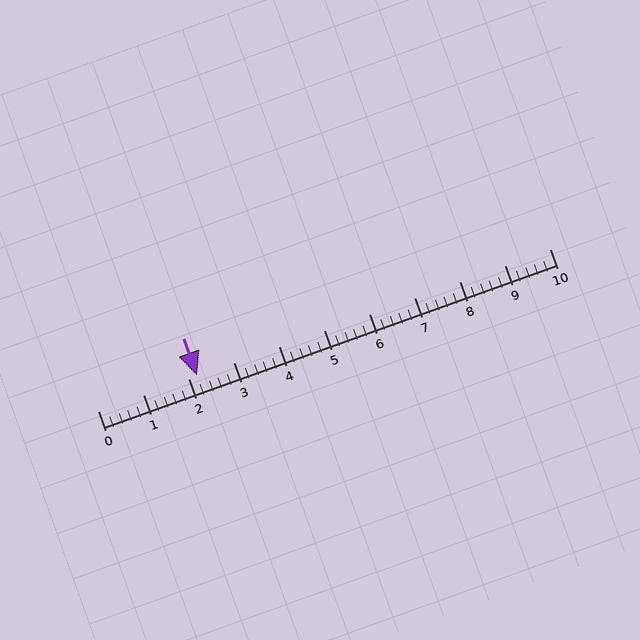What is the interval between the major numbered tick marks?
The major tick marks are spaced 1 units apart.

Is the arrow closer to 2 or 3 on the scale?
The arrow is closer to 2.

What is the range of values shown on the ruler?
The ruler shows values from 0 to 10.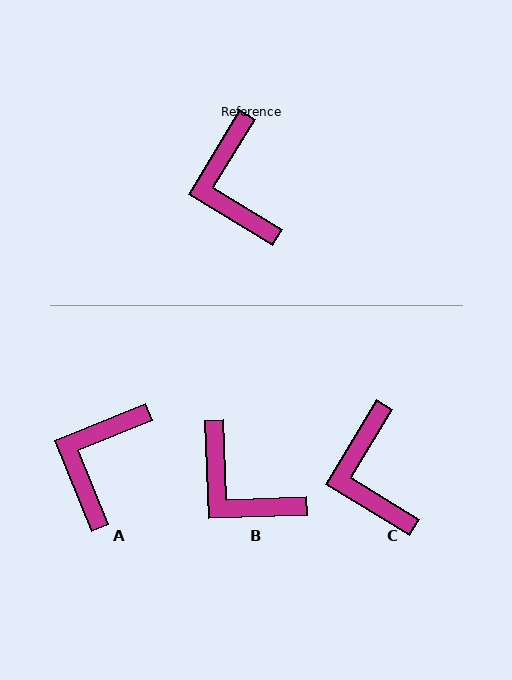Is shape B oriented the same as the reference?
No, it is off by about 34 degrees.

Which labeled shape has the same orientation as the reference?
C.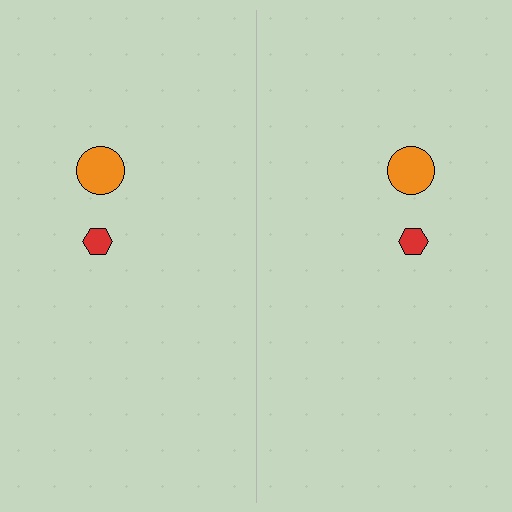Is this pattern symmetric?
Yes, this pattern has bilateral (reflection) symmetry.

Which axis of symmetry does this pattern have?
The pattern has a vertical axis of symmetry running through the center of the image.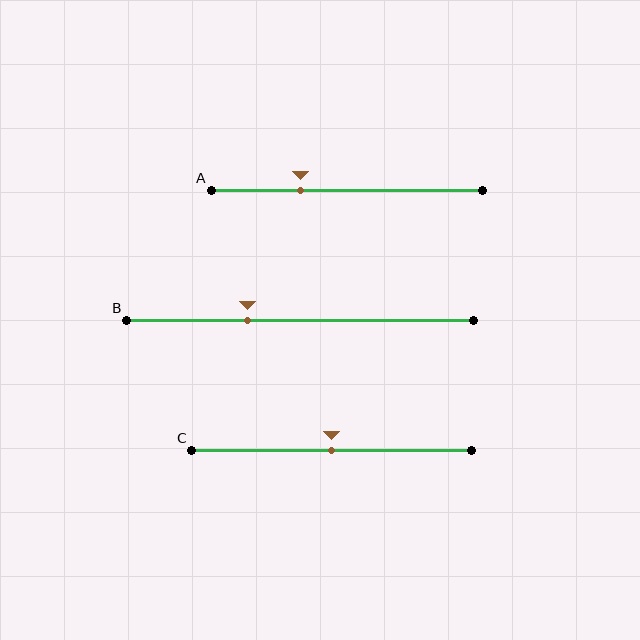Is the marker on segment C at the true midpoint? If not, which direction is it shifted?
Yes, the marker on segment C is at the true midpoint.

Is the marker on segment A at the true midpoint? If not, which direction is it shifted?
No, the marker on segment A is shifted to the left by about 17% of the segment length.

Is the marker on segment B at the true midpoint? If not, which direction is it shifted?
No, the marker on segment B is shifted to the left by about 15% of the segment length.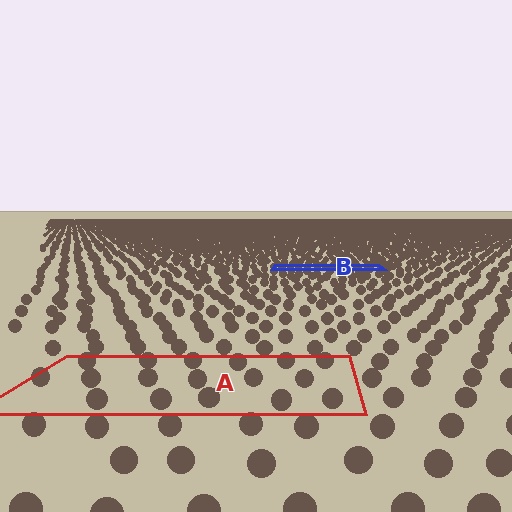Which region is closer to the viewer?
Region A is closer. The texture elements there are larger and more spread out.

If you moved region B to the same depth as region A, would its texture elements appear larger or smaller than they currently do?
They would appear larger. At a closer depth, the same texture elements are projected at a bigger on-screen size.